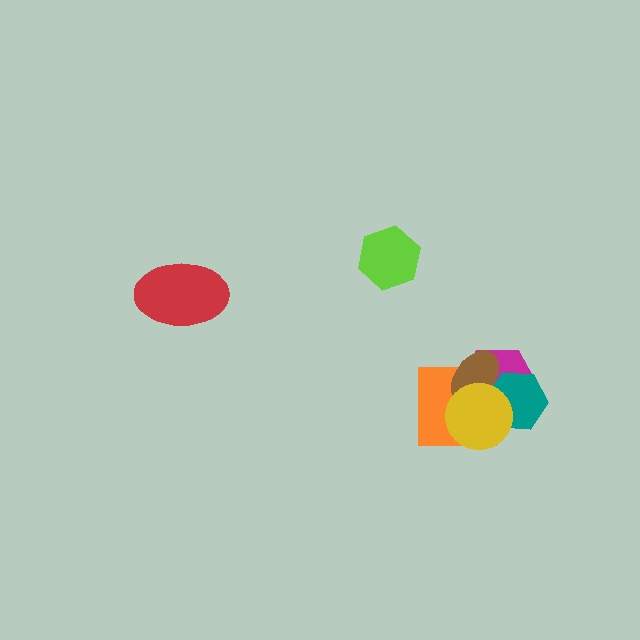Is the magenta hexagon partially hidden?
Yes, it is partially covered by another shape.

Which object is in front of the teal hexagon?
The yellow circle is in front of the teal hexagon.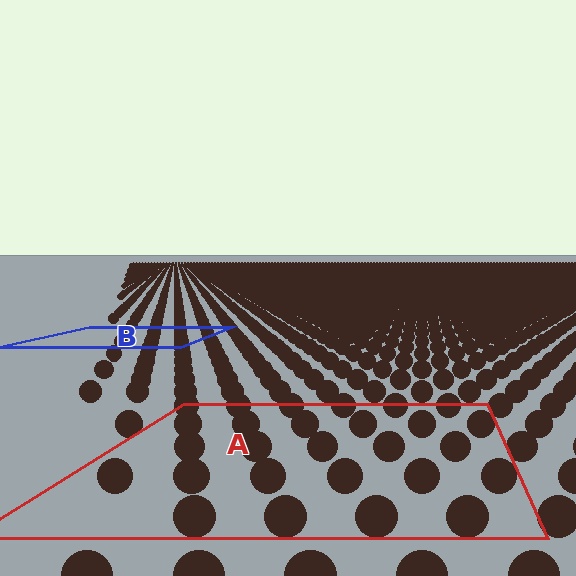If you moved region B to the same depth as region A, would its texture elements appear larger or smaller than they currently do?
They would appear larger. At a closer depth, the same texture elements are projected at a bigger on-screen size.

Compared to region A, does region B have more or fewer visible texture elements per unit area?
Region B has more texture elements per unit area — they are packed more densely because it is farther away.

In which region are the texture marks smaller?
The texture marks are smaller in region B, because it is farther away.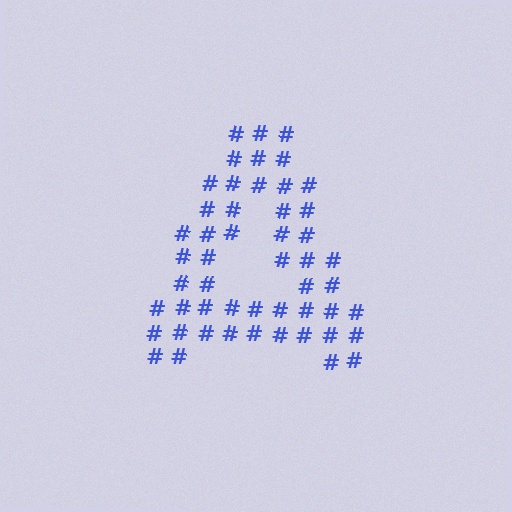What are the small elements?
The small elements are hash symbols.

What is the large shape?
The large shape is the letter A.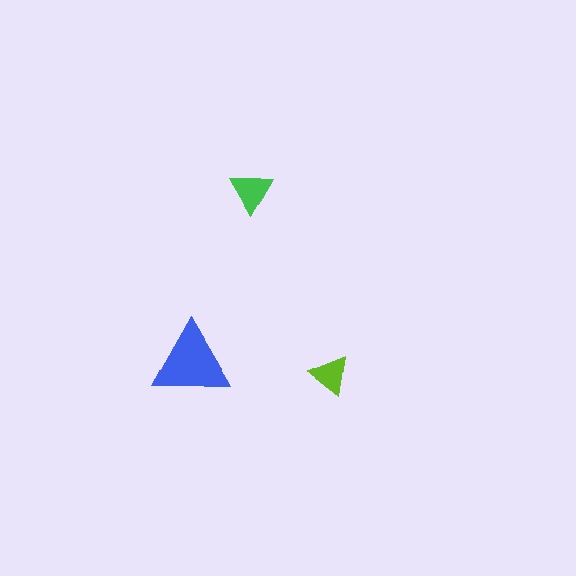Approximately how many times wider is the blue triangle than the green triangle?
About 2 times wider.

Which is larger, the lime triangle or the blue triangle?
The blue one.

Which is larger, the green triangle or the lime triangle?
The green one.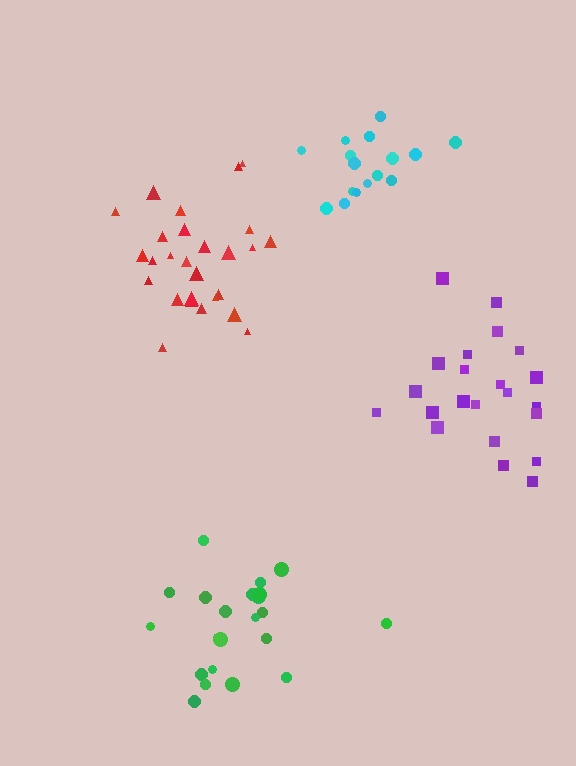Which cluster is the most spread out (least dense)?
Purple.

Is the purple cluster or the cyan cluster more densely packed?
Cyan.